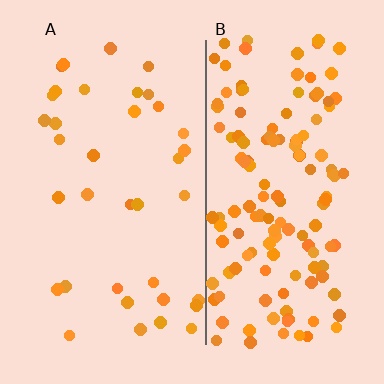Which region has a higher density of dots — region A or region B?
B (the right).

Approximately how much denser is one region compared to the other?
Approximately 3.8× — region B over region A.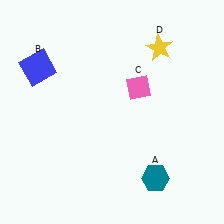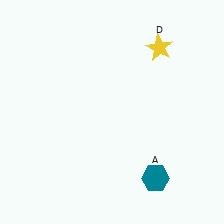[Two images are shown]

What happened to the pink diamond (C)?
The pink diamond (C) was removed in Image 2. It was in the top-right area of Image 1.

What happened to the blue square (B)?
The blue square (B) was removed in Image 2. It was in the top-left area of Image 1.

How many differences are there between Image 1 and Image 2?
There are 2 differences between the two images.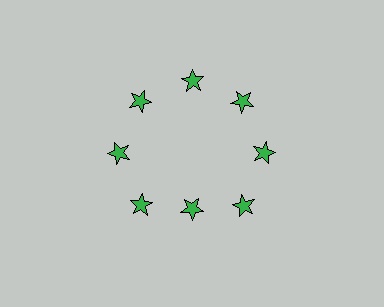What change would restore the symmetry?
The symmetry would be restored by moving it outward, back onto the ring so that all 8 stars sit at equal angles and equal distance from the center.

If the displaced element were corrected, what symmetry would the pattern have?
It would have 8-fold rotational symmetry — the pattern would map onto itself every 45 degrees.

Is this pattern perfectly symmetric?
No. The 8 green stars are arranged in a ring, but one element near the 6 o'clock position is pulled inward toward the center, breaking the 8-fold rotational symmetry.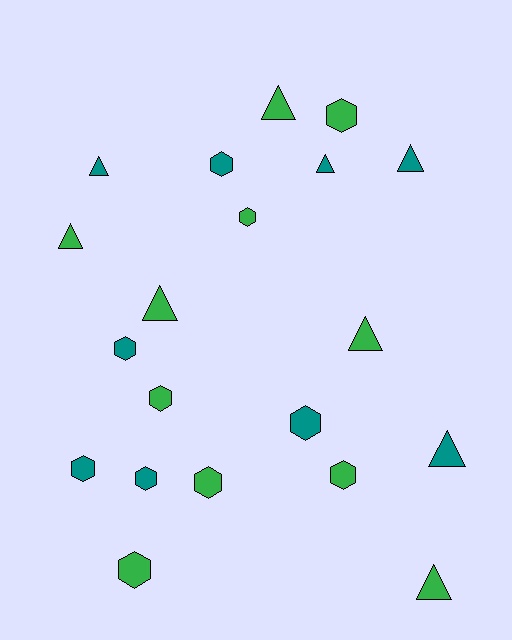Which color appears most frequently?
Green, with 11 objects.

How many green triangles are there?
There are 5 green triangles.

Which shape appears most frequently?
Hexagon, with 11 objects.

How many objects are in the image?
There are 20 objects.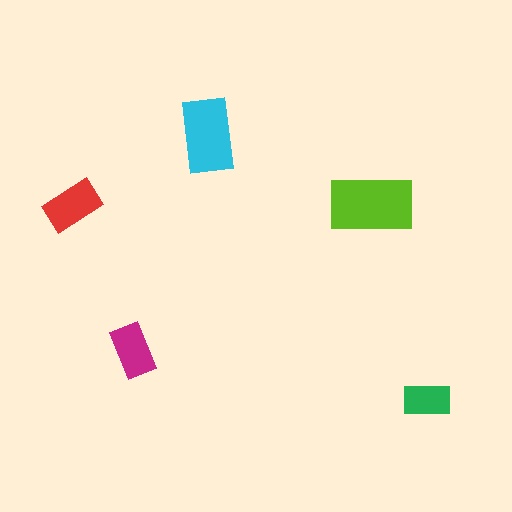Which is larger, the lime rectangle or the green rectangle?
The lime one.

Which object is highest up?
The cyan rectangle is topmost.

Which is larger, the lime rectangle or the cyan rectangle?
The lime one.